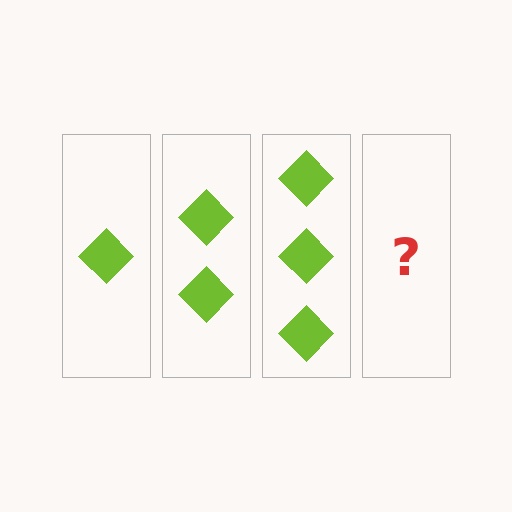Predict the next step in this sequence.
The next step is 4 diamonds.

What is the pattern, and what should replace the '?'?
The pattern is that each step adds one more diamond. The '?' should be 4 diamonds.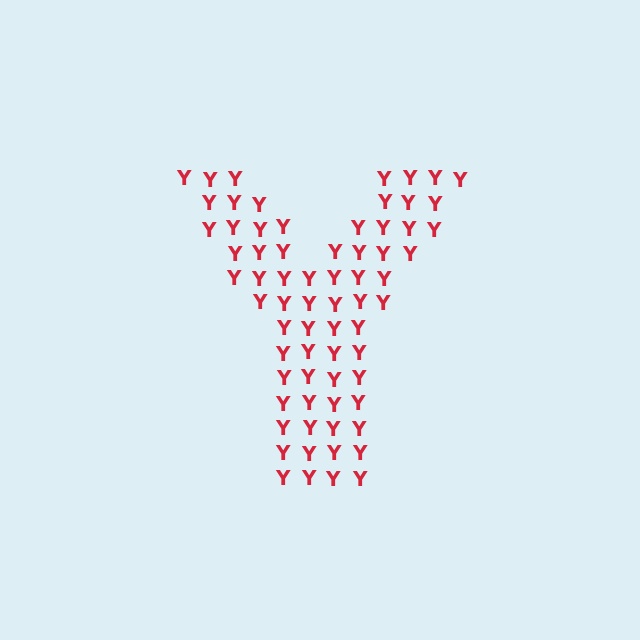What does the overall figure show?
The overall figure shows the letter Y.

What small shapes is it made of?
It is made of small letter Y's.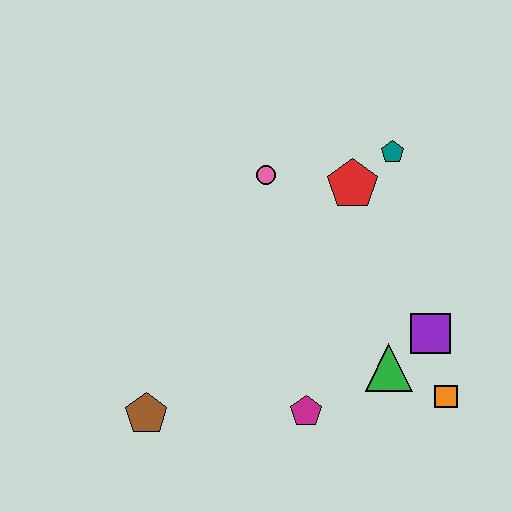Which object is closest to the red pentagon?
The teal pentagon is closest to the red pentagon.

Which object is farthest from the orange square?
The brown pentagon is farthest from the orange square.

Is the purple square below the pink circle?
Yes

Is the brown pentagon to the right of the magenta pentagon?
No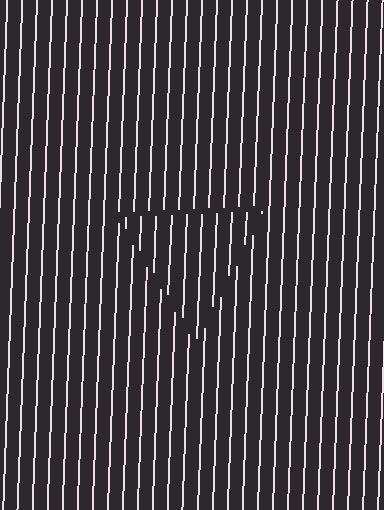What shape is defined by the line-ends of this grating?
An illusory triangle. The interior of the shape contains the same grating, shifted by half a period — the contour is defined by the phase discontinuity where line-ends from the inner and outer gratings abut.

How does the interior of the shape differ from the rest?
The interior of the shape contains the same grating, shifted by half a period — the contour is defined by the phase discontinuity where line-ends from the inner and outer gratings abut.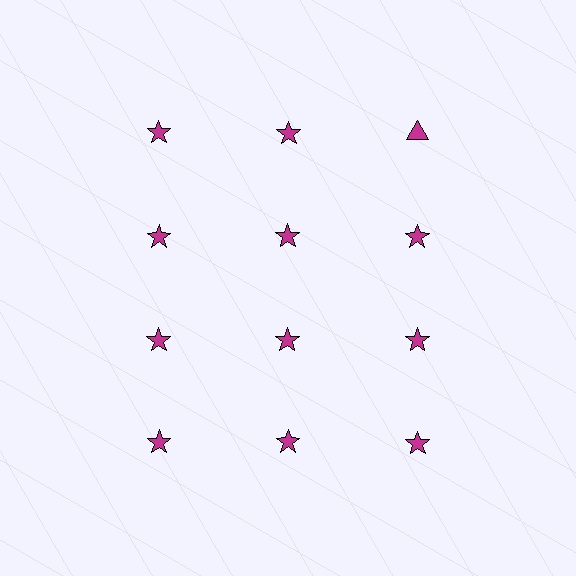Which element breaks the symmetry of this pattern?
The magenta triangle in the top row, center column breaks the symmetry. All other shapes are magenta stars.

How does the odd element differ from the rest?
It has a different shape: triangle instead of star.